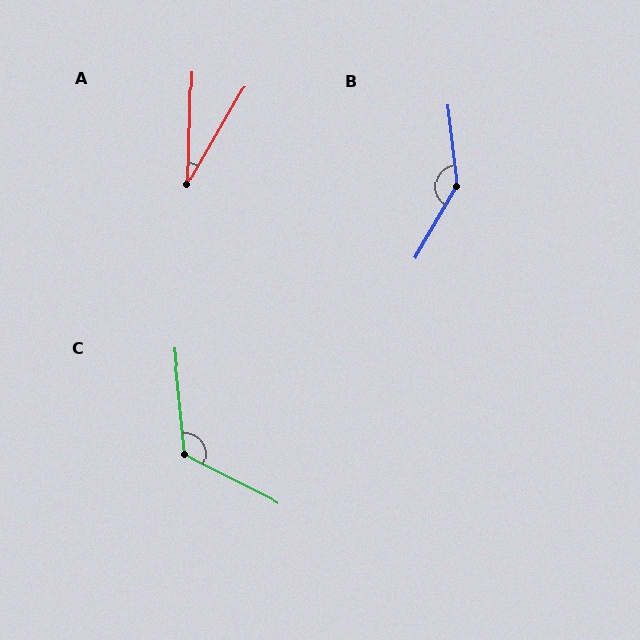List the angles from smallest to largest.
A (28°), C (122°), B (143°).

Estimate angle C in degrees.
Approximately 122 degrees.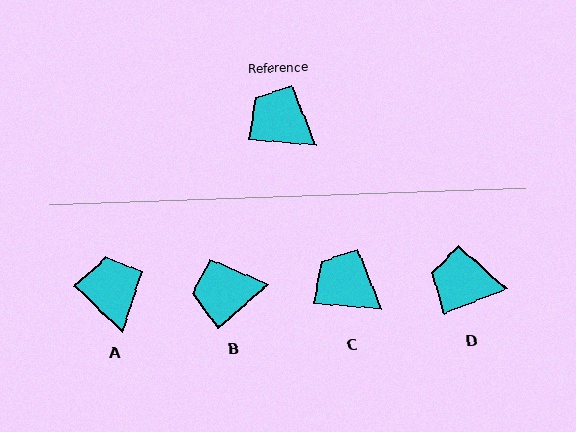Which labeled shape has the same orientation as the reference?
C.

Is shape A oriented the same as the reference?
No, it is off by about 40 degrees.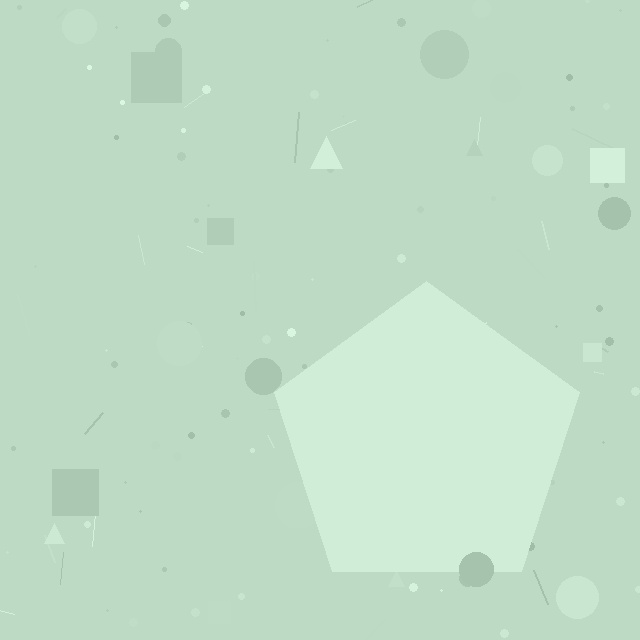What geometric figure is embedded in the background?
A pentagon is embedded in the background.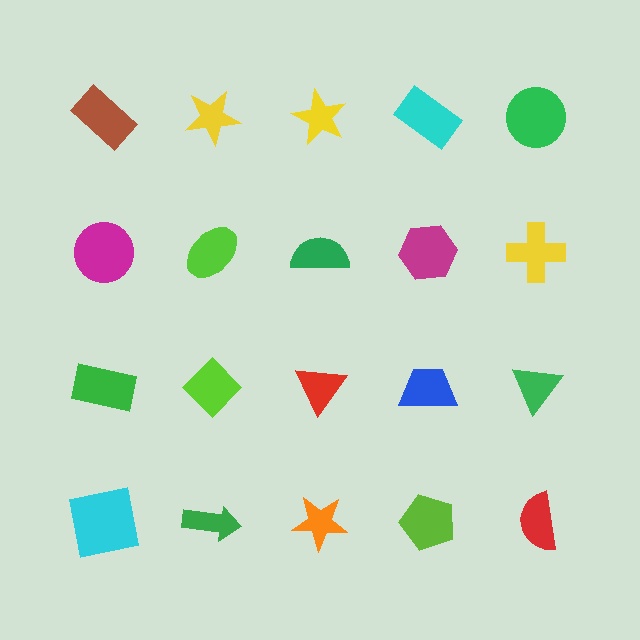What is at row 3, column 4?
A blue trapezoid.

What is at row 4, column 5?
A red semicircle.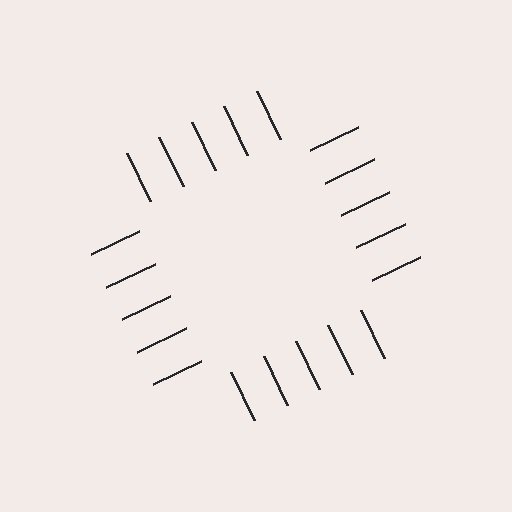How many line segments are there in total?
20 — 5 along each of the 4 edges.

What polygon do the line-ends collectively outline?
An illusory square — the line segments terminate on its edges but no continuous stroke is drawn.